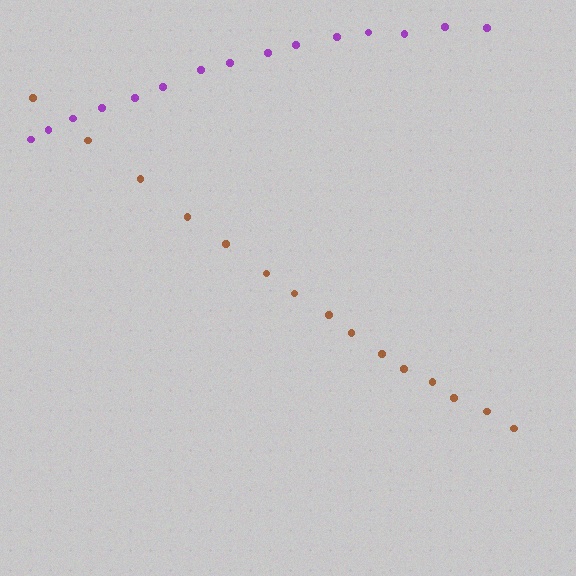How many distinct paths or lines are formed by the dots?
There are 2 distinct paths.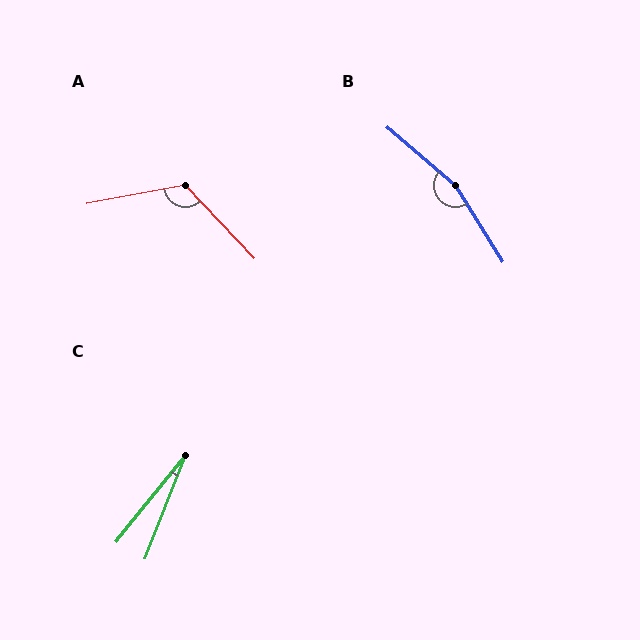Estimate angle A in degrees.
Approximately 123 degrees.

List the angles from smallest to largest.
C (17°), A (123°), B (162°).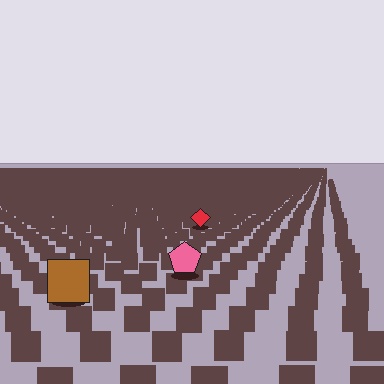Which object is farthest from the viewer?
The red diamond is farthest from the viewer. It appears smaller and the ground texture around it is denser.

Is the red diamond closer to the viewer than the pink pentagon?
No. The pink pentagon is closer — you can tell from the texture gradient: the ground texture is coarser near it.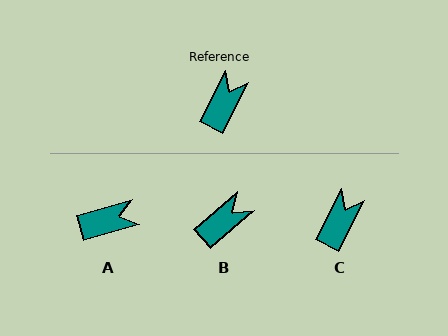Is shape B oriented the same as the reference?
No, it is off by about 21 degrees.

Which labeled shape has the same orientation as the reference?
C.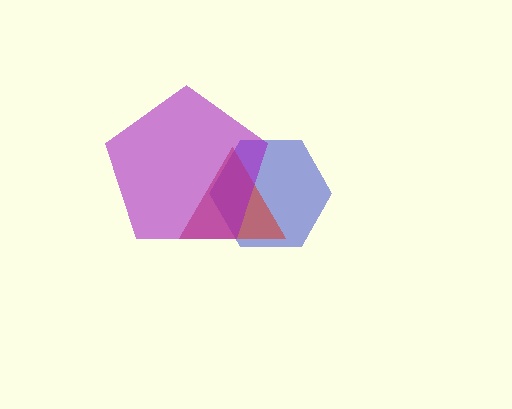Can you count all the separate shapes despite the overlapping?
Yes, there are 3 separate shapes.